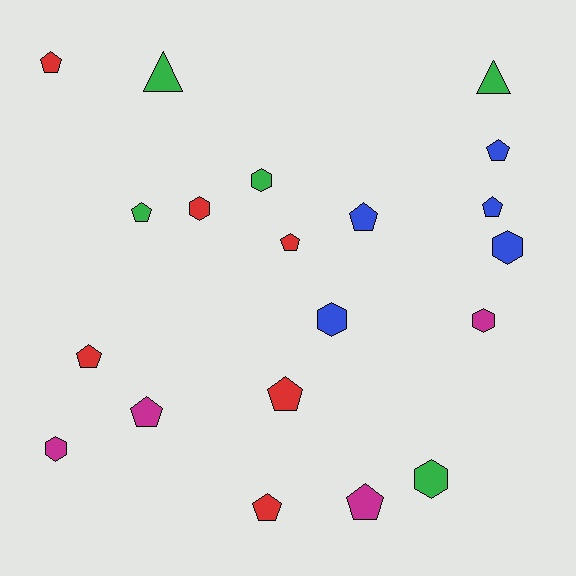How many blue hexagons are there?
There are 2 blue hexagons.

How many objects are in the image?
There are 20 objects.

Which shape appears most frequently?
Pentagon, with 11 objects.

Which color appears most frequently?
Red, with 6 objects.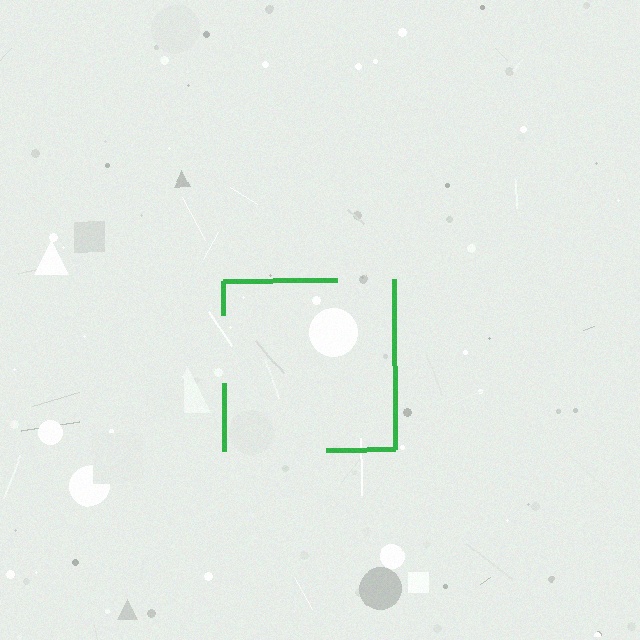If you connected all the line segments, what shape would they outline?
They would outline a square.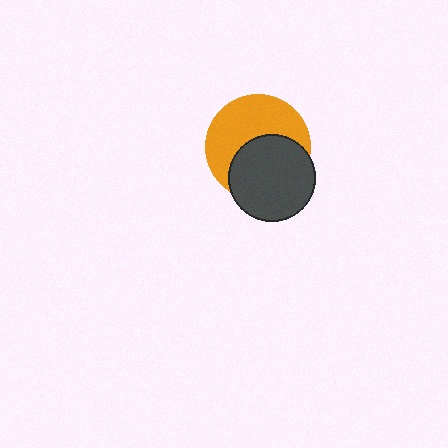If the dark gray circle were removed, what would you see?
You would see the complete orange circle.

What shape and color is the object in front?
The object in front is a dark gray circle.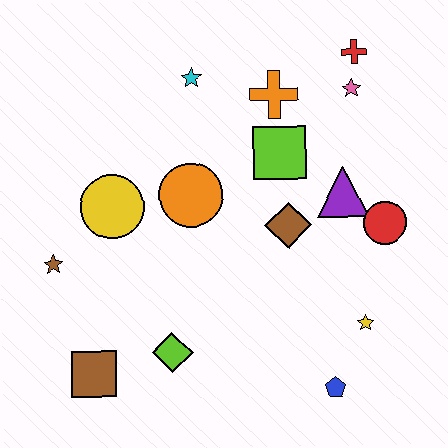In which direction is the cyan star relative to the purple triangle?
The cyan star is to the left of the purple triangle.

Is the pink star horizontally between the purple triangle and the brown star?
No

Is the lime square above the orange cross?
No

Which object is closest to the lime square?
The orange cross is closest to the lime square.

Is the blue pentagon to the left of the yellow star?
Yes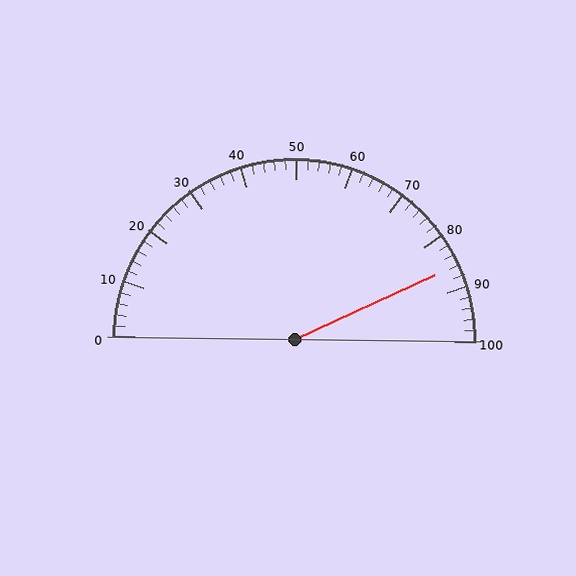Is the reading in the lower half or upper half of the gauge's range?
The reading is in the upper half of the range (0 to 100).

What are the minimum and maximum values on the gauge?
The gauge ranges from 0 to 100.